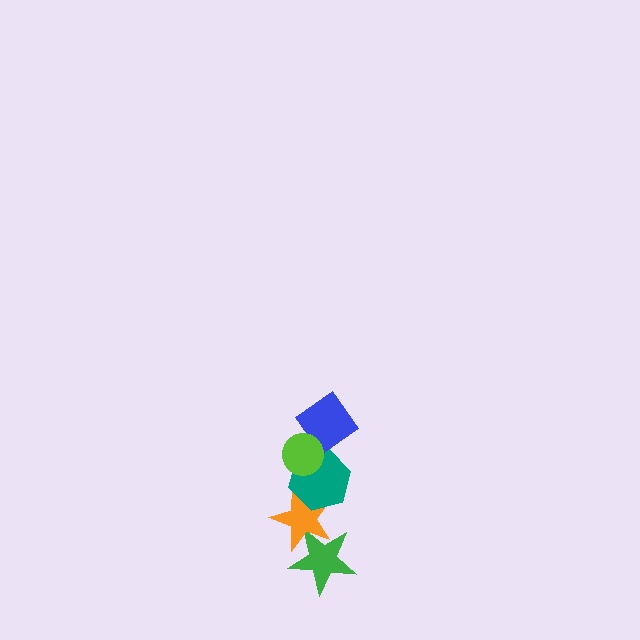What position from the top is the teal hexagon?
The teal hexagon is 3rd from the top.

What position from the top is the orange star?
The orange star is 4th from the top.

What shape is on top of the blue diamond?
The lime circle is on top of the blue diamond.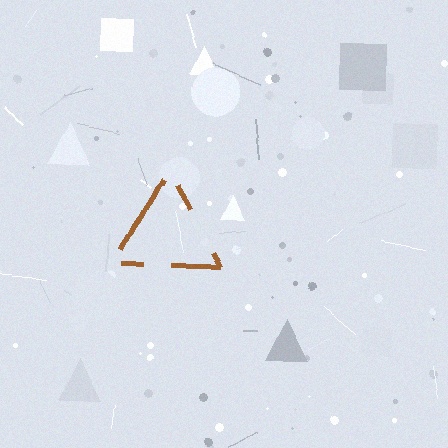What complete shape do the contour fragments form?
The contour fragments form a triangle.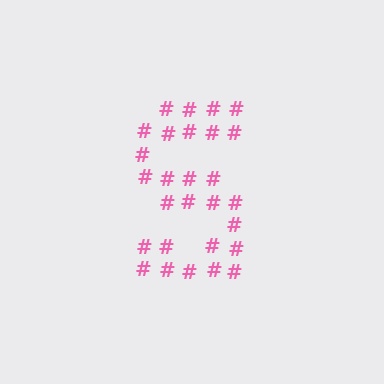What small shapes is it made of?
It is made of small hash symbols.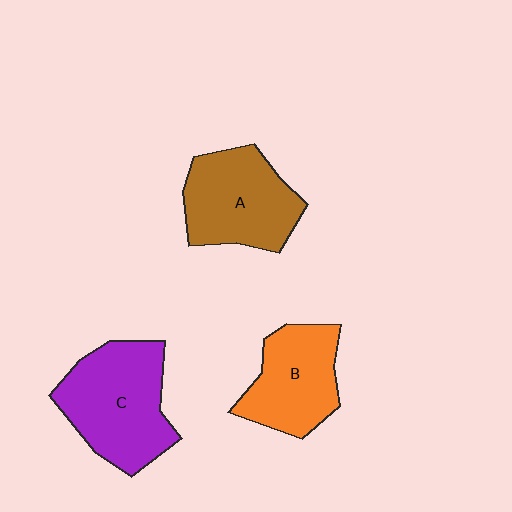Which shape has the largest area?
Shape C (purple).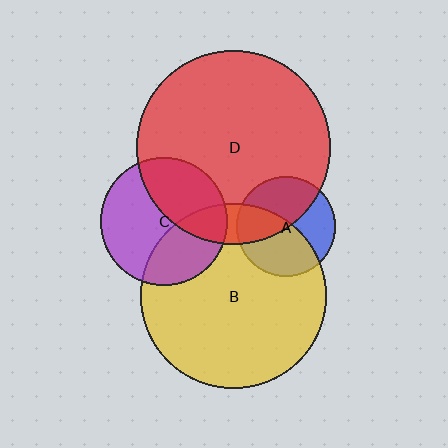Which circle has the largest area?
Circle D (red).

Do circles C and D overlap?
Yes.